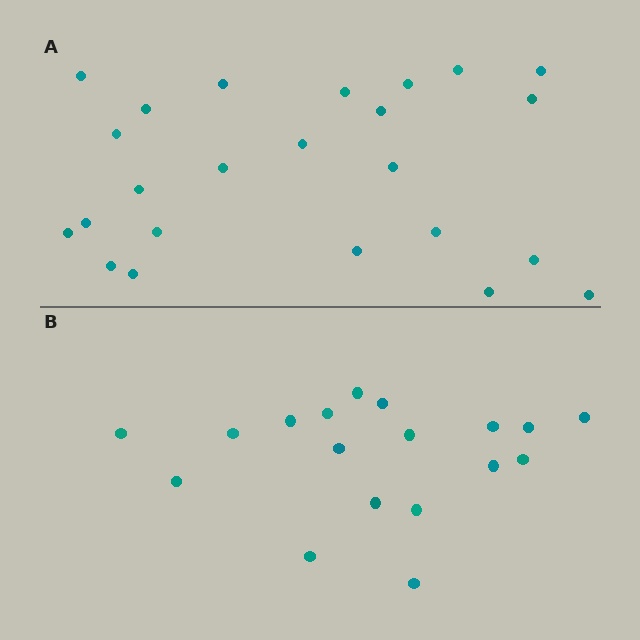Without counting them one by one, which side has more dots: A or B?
Region A (the top region) has more dots.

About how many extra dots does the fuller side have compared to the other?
Region A has about 6 more dots than region B.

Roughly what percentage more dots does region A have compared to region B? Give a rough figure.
About 35% more.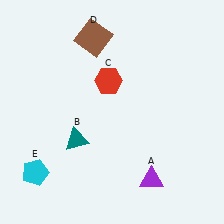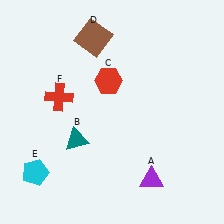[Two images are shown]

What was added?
A red cross (F) was added in Image 2.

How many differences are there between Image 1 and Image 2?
There is 1 difference between the two images.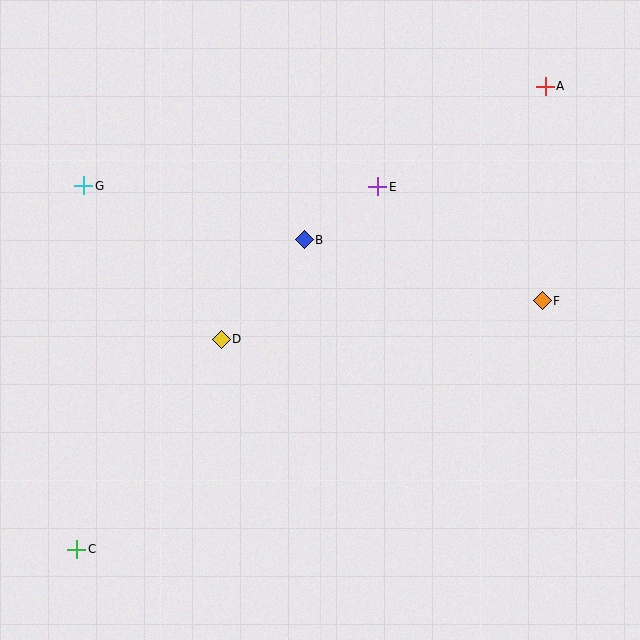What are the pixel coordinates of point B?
Point B is at (304, 240).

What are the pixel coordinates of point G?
Point G is at (84, 186).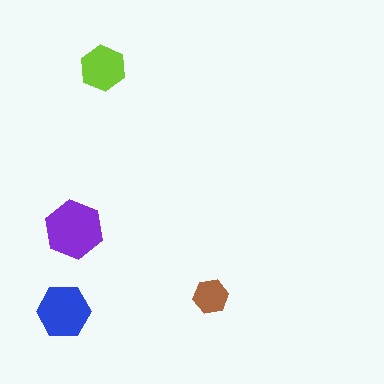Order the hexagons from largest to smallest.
the purple one, the blue one, the lime one, the brown one.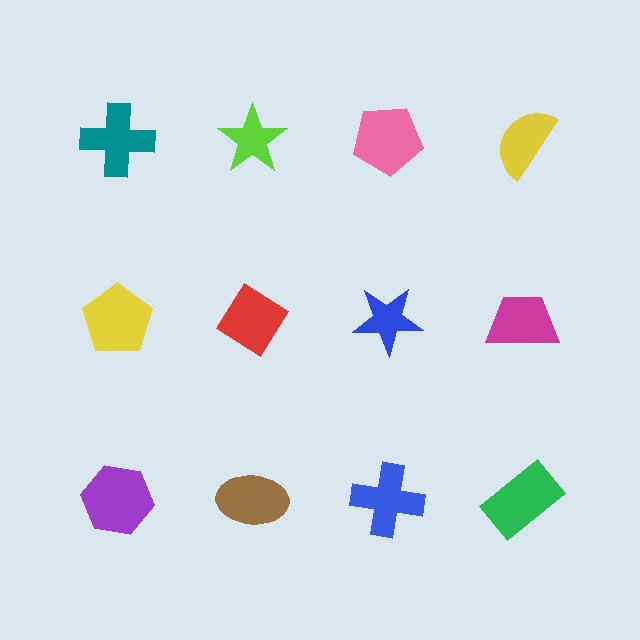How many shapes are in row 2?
4 shapes.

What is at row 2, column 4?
A magenta trapezoid.